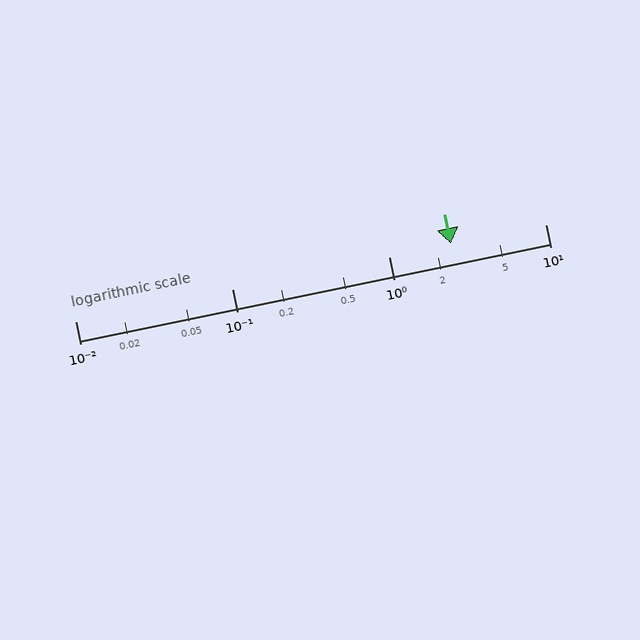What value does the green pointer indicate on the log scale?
The pointer indicates approximately 2.5.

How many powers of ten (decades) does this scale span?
The scale spans 3 decades, from 0.01 to 10.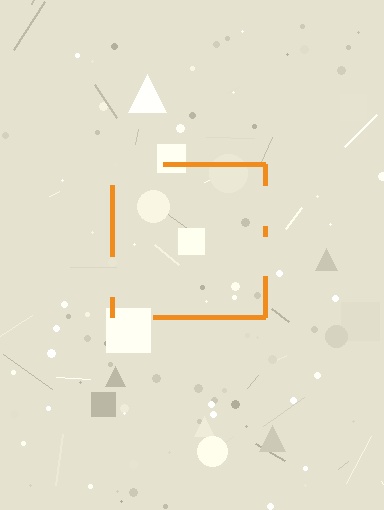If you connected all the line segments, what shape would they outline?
They would outline a square.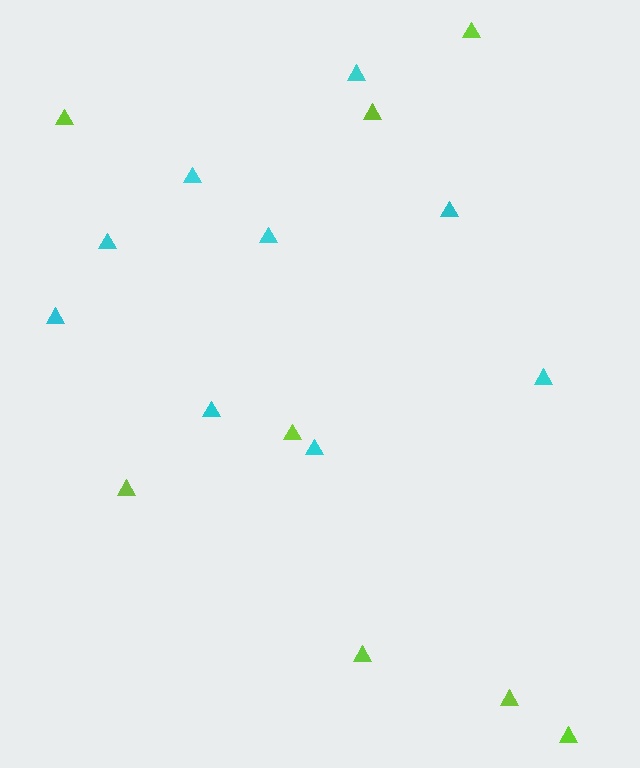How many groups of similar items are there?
There are 2 groups: one group of cyan triangles (9) and one group of lime triangles (8).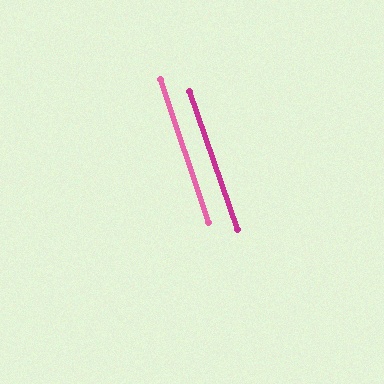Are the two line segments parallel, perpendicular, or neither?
Parallel — their directions differ by only 0.6°.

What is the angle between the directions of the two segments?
Approximately 1 degree.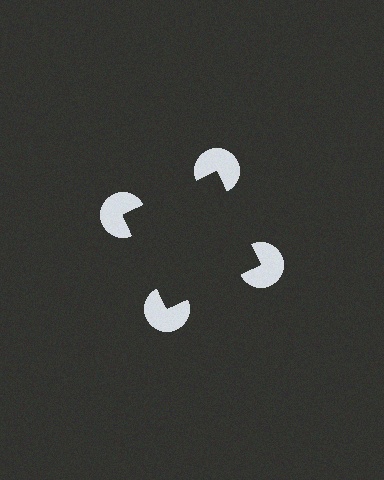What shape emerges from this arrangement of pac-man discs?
An illusory square — its edges are inferred from the aligned wedge cuts in the pac-man discs, not physically drawn.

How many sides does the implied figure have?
4 sides.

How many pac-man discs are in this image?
There are 4 — one at each vertex of the illusory square.